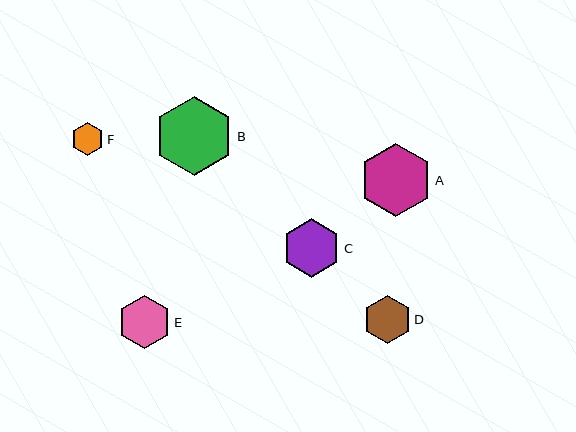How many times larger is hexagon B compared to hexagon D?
Hexagon B is approximately 1.7 times the size of hexagon D.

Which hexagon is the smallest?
Hexagon F is the smallest with a size of approximately 33 pixels.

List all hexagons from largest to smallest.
From largest to smallest: B, A, C, E, D, F.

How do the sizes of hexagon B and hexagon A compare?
Hexagon B and hexagon A are approximately the same size.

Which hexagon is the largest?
Hexagon B is the largest with a size of approximately 79 pixels.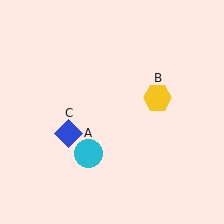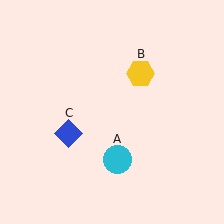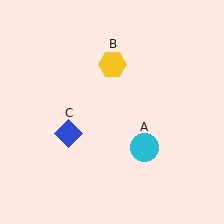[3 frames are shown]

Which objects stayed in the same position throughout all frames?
Blue diamond (object C) remained stationary.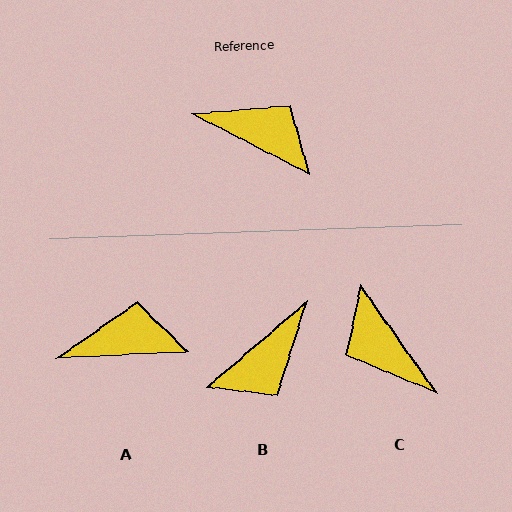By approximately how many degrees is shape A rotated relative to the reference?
Approximately 30 degrees counter-clockwise.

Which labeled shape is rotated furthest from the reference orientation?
C, about 152 degrees away.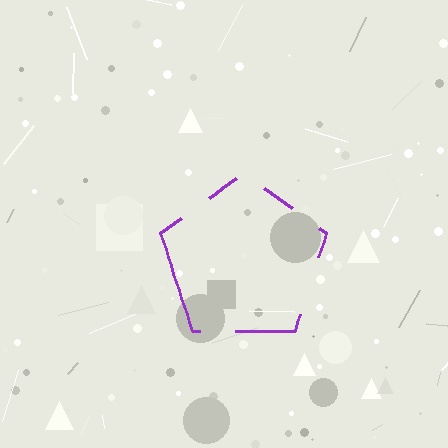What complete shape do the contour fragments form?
The contour fragments form a pentagon.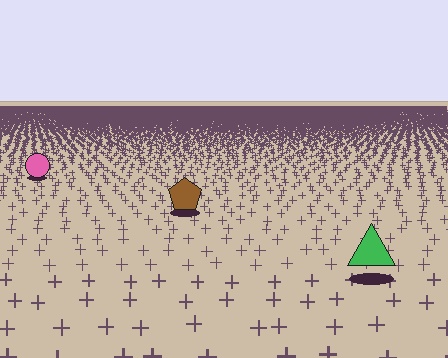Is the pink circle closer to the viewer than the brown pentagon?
No. The brown pentagon is closer — you can tell from the texture gradient: the ground texture is coarser near it.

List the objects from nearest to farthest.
From nearest to farthest: the green triangle, the brown pentagon, the pink circle.